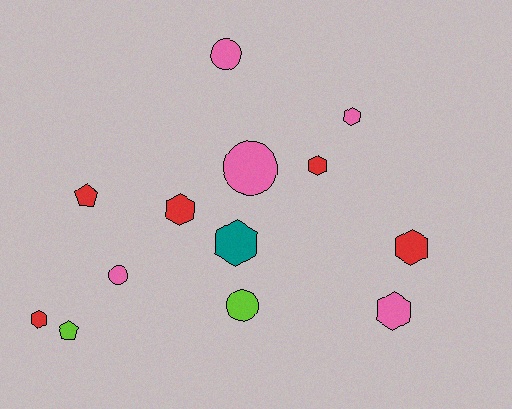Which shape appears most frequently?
Hexagon, with 7 objects.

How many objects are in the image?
There are 13 objects.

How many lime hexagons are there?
There are no lime hexagons.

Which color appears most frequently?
Red, with 5 objects.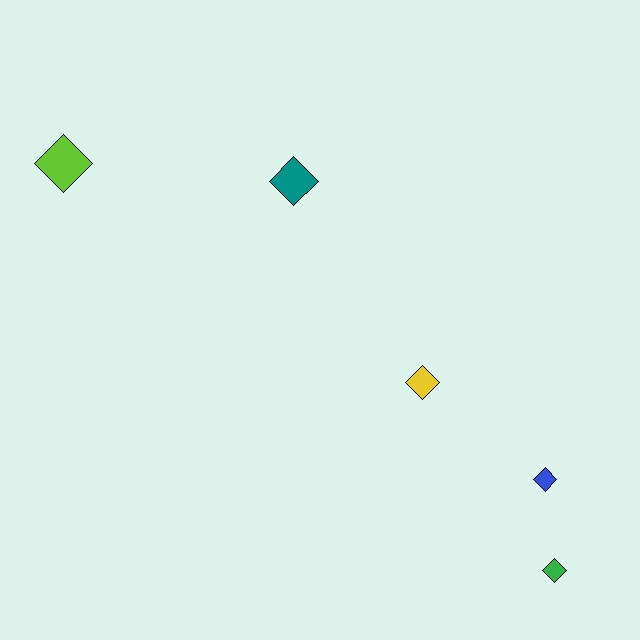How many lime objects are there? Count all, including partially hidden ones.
There is 1 lime object.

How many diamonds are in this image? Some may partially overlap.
There are 5 diamonds.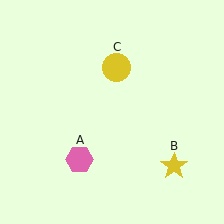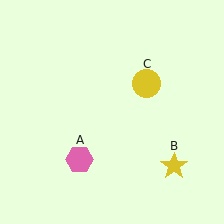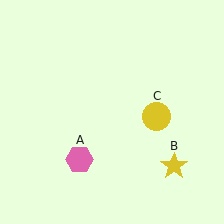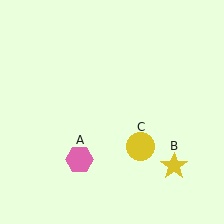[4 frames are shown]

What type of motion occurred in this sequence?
The yellow circle (object C) rotated clockwise around the center of the scene.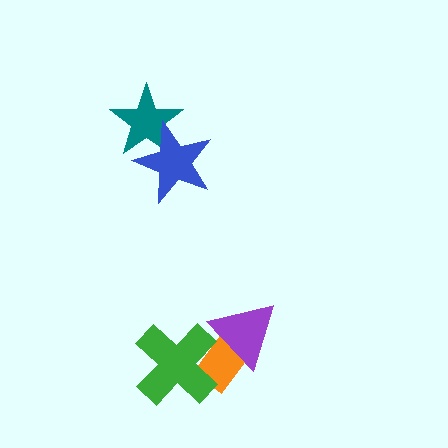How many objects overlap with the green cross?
2 objects overlap with the green cross.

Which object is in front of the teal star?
The blue star is in front of the teal star.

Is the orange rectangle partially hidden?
Yes, it is partially covered by another shape.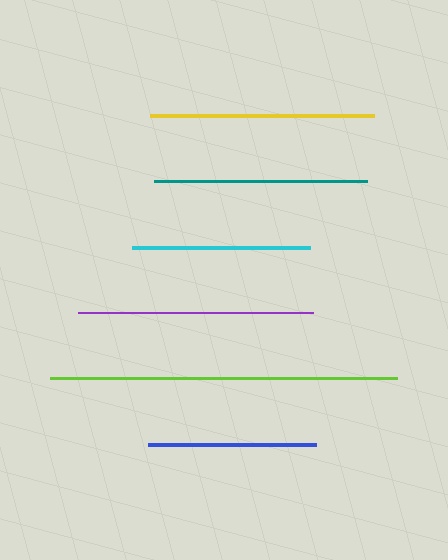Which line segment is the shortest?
The blue line is the shortest at approximately 168 pixels.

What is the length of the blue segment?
The blue segment is approximately 168 pixels long.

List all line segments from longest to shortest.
From longest to shortest: lime, purple, yellow, teal, cyan, blue.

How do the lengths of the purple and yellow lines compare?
The purple and yellow lines are approximately the same length.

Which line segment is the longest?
The lime line is the longest at approximately 347 pixels.